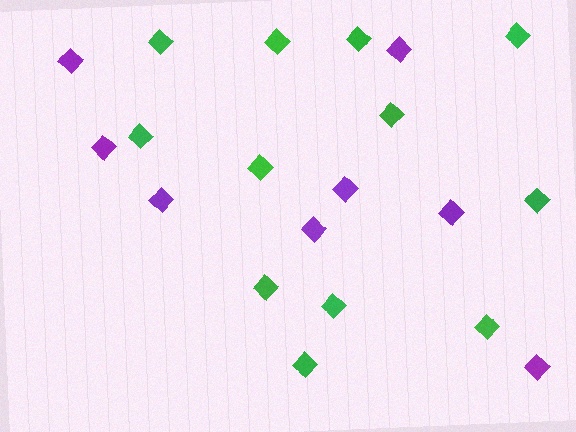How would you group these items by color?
There are 2 groups: one group of purple diamonds (8) and one group of green diamonds (12).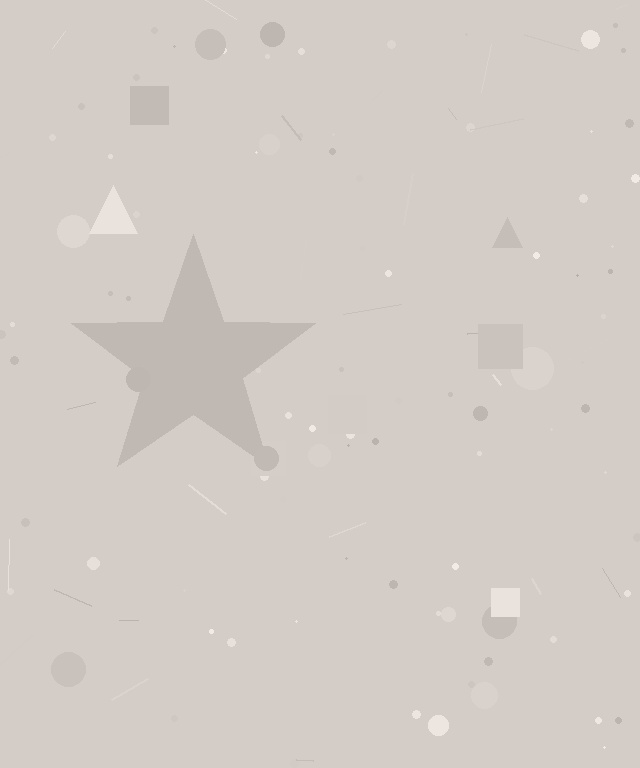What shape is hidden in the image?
A star is hidden in the image.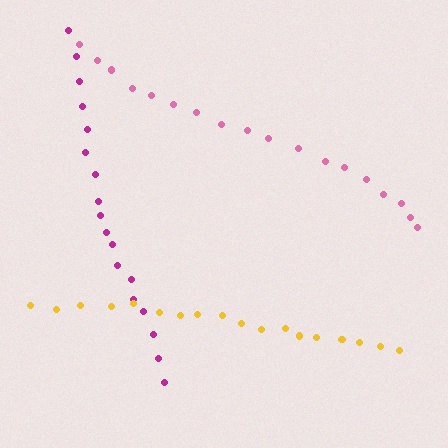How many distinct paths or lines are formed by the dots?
There are 3 distinct paths.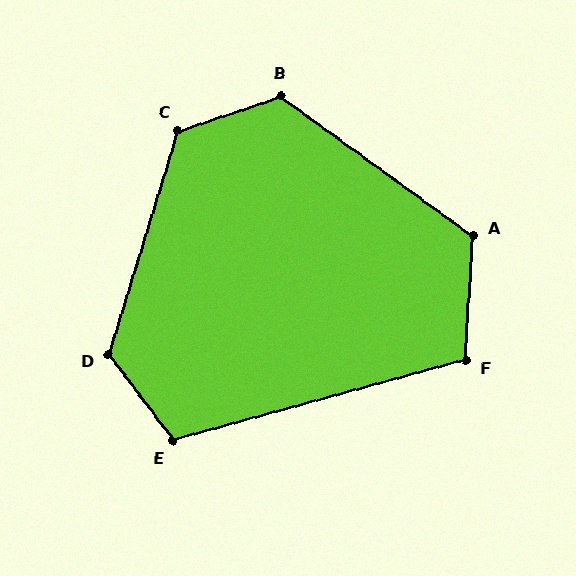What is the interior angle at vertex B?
Approximately 125 degrees (obtuse).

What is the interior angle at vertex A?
Approximately 123 degrees (obtuse).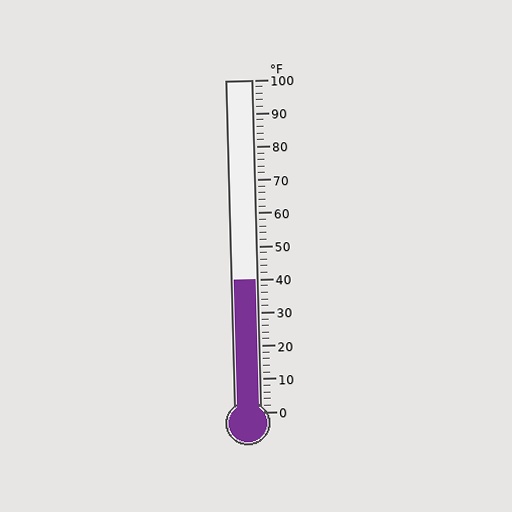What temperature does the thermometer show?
The thermometer shows approximately 40°F.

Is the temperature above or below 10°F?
The temperature is above 10°F.